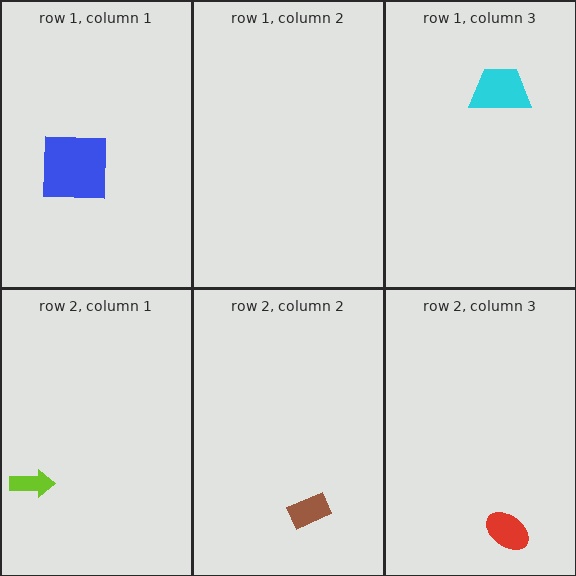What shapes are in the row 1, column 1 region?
The blue square.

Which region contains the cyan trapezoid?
The row 1, column 3 region.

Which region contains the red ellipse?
The row 2, column 3 region.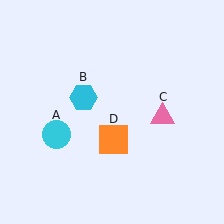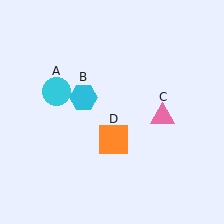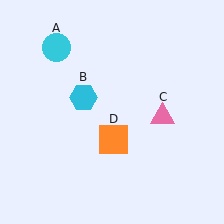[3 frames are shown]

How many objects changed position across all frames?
1 object changed position: cyan circle (object A).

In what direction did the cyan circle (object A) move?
The cyan circle (object A) moved up.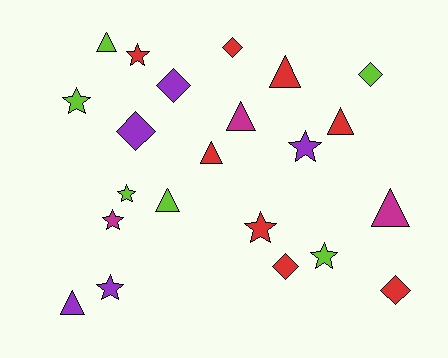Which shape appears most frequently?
Triangle, with 8 objects.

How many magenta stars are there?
There is 1 magenta star.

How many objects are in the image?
There are 22 objects.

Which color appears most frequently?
Red, with 8 objects.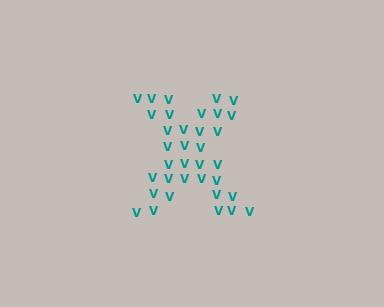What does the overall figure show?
The overall figure shows the letter X.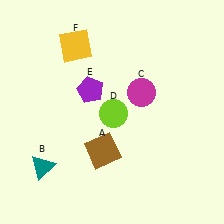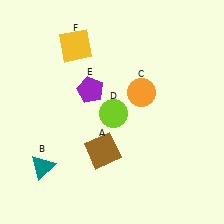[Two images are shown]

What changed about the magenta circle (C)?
In Image 1, C is magenta. In Image 2, it changed to orange.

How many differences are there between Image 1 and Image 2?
There is 1 difference between the two images.